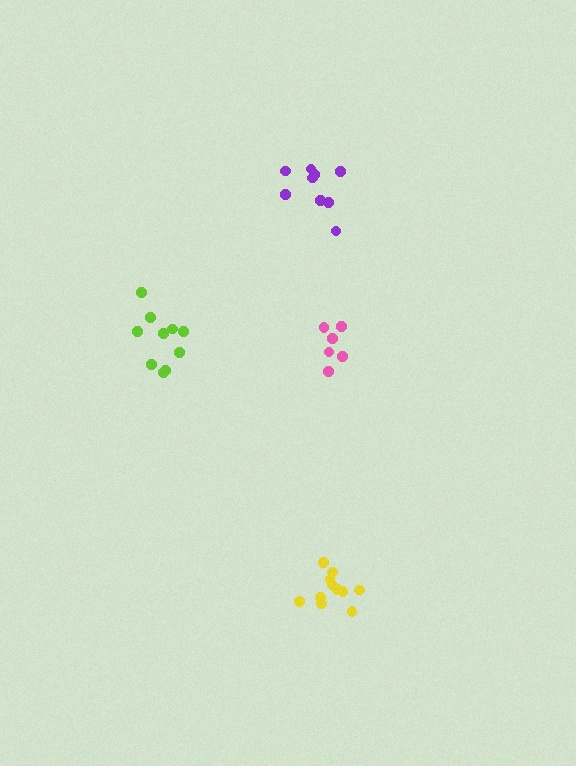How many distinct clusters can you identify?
There are 4 distinct clusters.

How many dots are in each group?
Group 1: 9 dots, Group 2: 10 dots, Group 3: 11 dots, Group 4: 6 dots (36 total).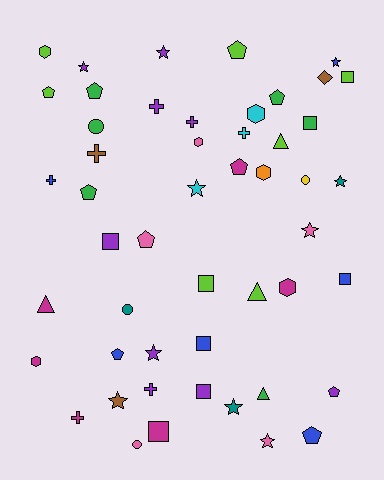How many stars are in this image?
There are 10 stars.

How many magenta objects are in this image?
There are 6 magenta objects.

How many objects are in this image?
There are 50 objects.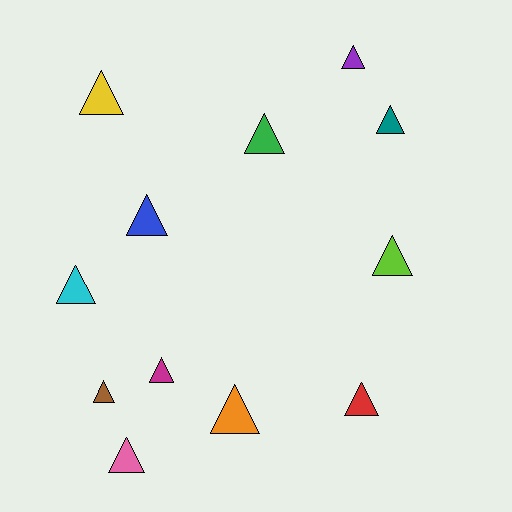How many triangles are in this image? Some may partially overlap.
There are 12 triangles.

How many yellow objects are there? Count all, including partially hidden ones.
There is 1 yellow object.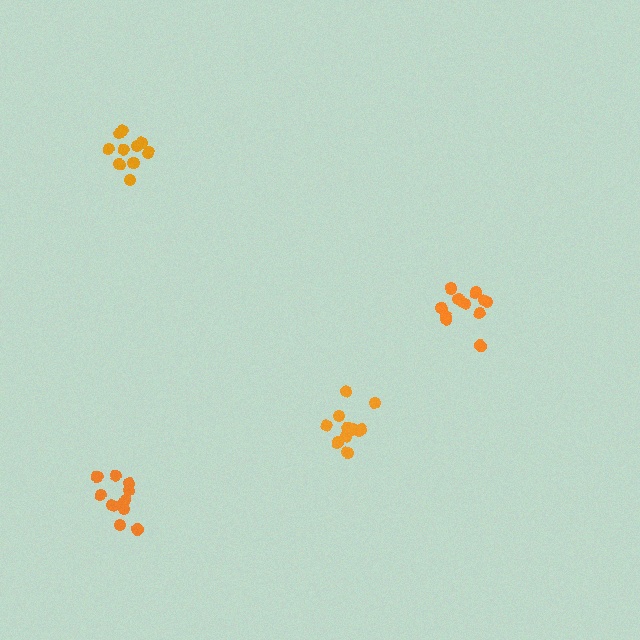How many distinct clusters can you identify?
There are 4 distinct clusters.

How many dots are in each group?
Group 1: 12 dots, Group 2: 11 dots, Group 3: 11 dots, Group 4: 11 dots (45 total).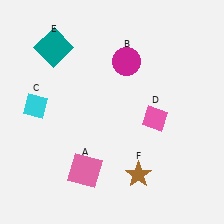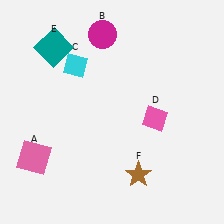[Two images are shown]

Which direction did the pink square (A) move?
The pink square (A) moved left.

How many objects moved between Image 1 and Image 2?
3 objects moved between the two images.